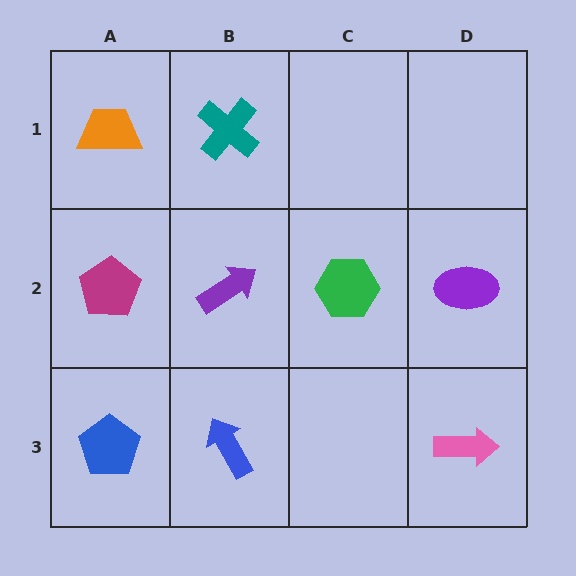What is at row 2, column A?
A magenta pentagon.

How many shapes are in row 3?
3 shapes.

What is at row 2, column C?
A green hexagon.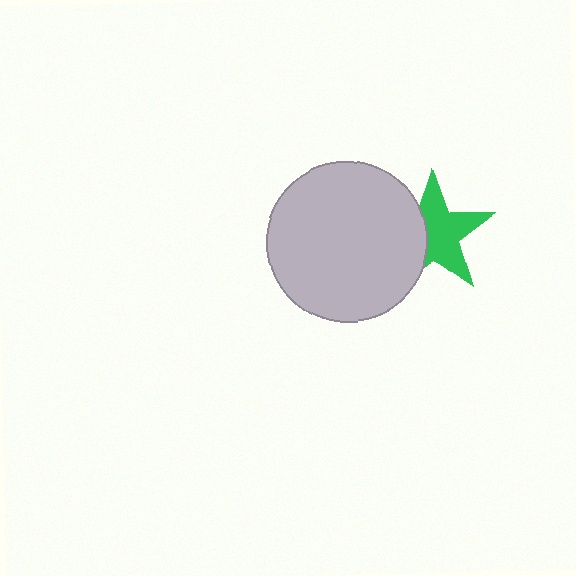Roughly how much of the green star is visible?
About half of it is visible (roughly 63%).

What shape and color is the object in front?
The object in front is a light gray circle.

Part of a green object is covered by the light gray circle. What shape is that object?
It is a star.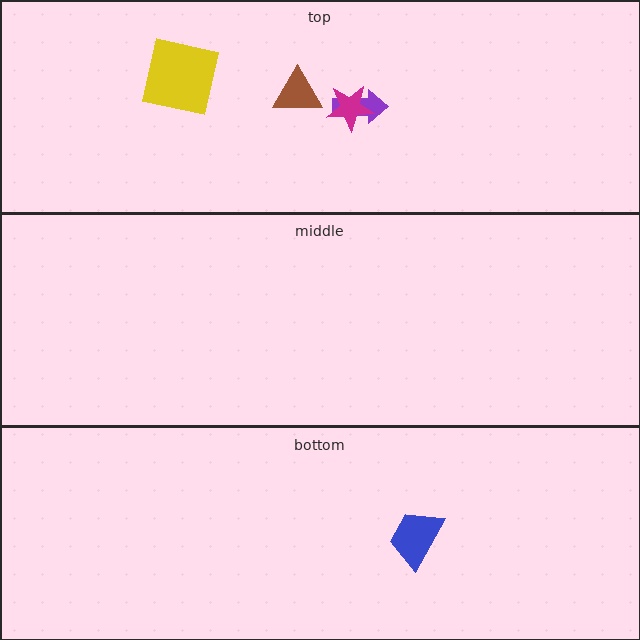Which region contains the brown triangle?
The top region.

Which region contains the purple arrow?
The top region.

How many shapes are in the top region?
4.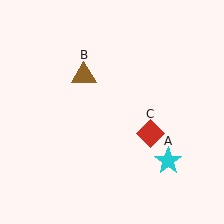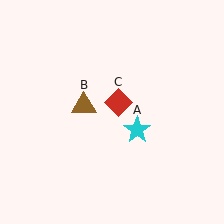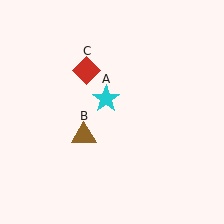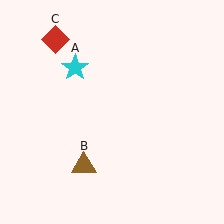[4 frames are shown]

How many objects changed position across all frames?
3 objects changed position: cyan star (object A), brown triangle (object B), red diamond (object C).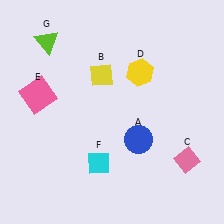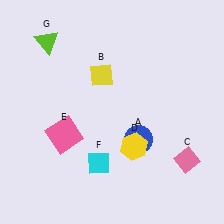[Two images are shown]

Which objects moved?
The objects that moved are: the yellow hexagon (D), the pink square (E).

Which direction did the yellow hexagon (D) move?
The yellow hexagon (D) moved down.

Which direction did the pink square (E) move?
The pink square (E) moved down.